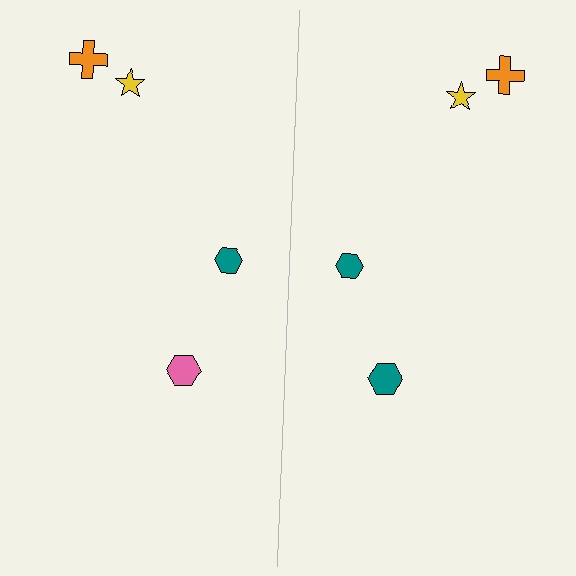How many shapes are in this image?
There are 8 shapes in this image.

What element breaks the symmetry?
The teal hexagon on the right side breaks the symmetry — its mirror counterpart is pink.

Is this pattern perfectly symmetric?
No, the pattern is not perfectly symmetric. The teal hexagon on the right side breaks the symmetry — its mirror counterpart is pink.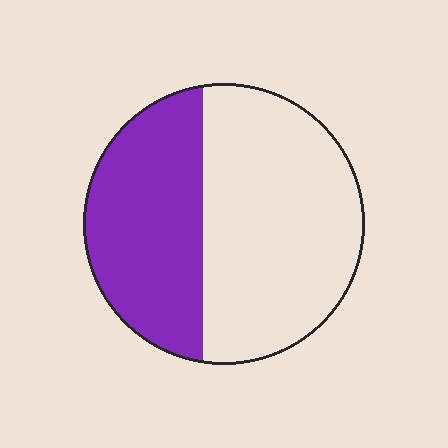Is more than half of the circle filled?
No.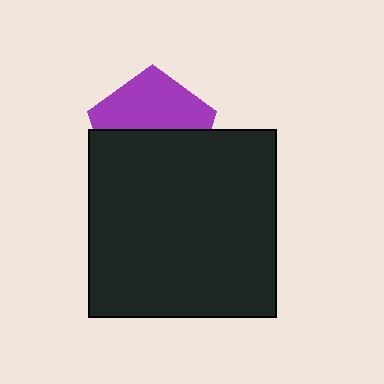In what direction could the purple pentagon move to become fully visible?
The purple pentagon could move up. That would shift it out from behind the black square entirely.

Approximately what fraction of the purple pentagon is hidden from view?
Roughly 52% of the purple pentagon is hidden behind the black square.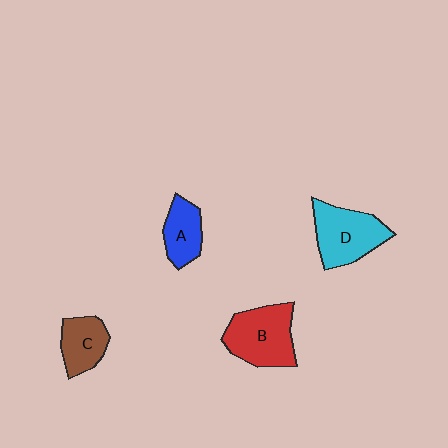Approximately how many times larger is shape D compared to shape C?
Approximately 1.5 times.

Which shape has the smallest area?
Shape A (blue).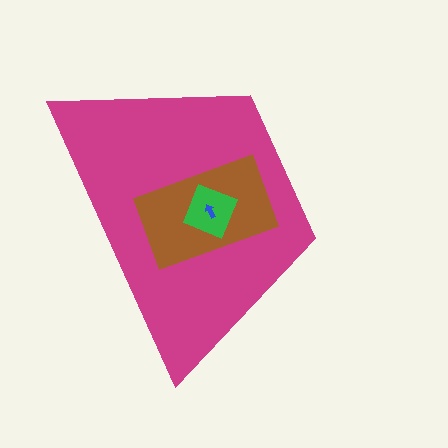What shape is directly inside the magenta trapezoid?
The brown rectangle.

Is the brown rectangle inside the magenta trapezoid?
Yes.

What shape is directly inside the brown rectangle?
The green diamond.